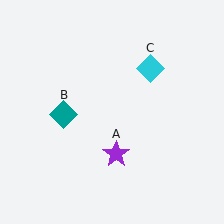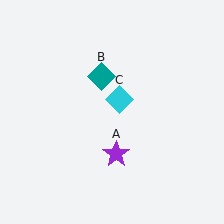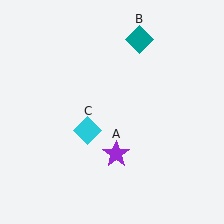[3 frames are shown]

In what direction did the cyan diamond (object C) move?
The cyan diamond (object C) moved down and to the left.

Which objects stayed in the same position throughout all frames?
Purple star (object A) remained stationary.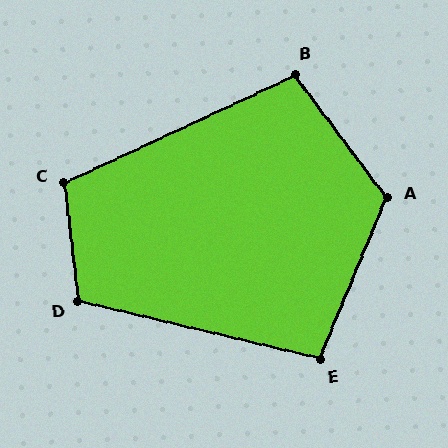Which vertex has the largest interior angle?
A, at approximately 120 degrees.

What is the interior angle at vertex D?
Approximately 110 degrees (obtuse).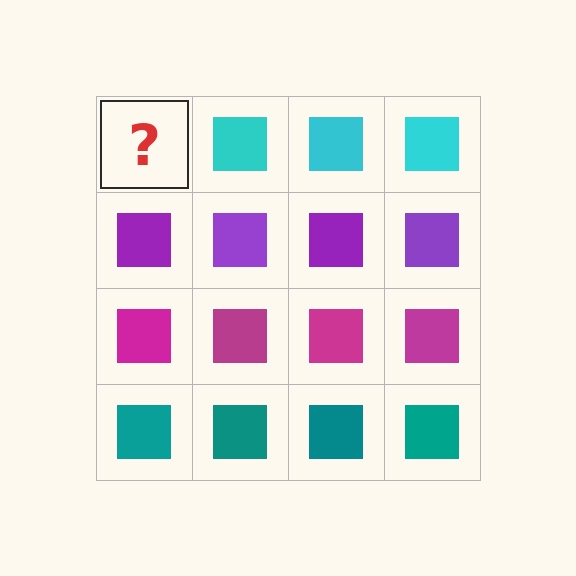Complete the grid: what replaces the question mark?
The question mark should be replaced with a cyan square.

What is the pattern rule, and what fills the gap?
The rule is that each row has a consistent color. The gap should be filled with a cyan square.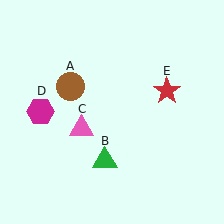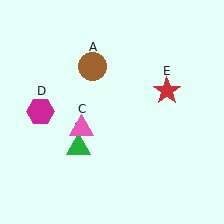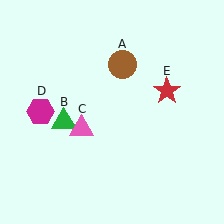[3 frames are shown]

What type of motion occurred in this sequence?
The brown circle (object A), green triangle (object B) rotated clockwise around the center of the scene.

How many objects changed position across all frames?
2 objects changed position: brown circle (object A), green triangle (object B).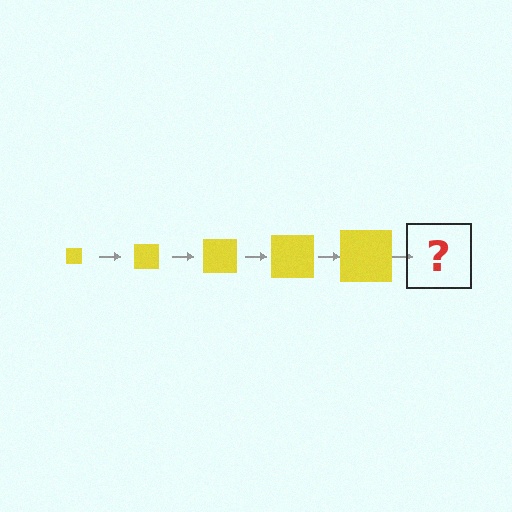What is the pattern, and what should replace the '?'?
The pattern is that the square gets progressively larger each step. The '?' should be a yellow square, larger than the previous one.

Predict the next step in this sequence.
The next step is a yellow square, larger than the previous one.